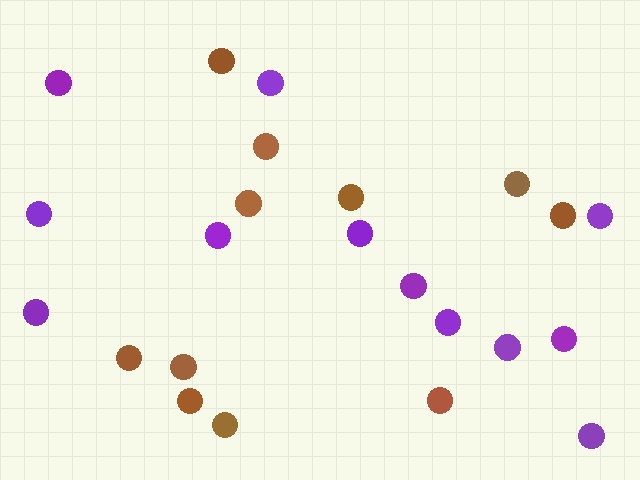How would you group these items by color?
There are 2 groups: one group of brown circles (11) and one group of purple circles (12).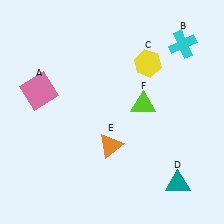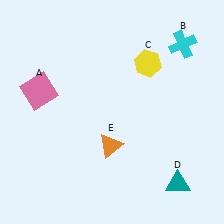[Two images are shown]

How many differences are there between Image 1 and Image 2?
There is 1 difference between the two images.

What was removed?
The lime triangle (F) was removed in Image 2.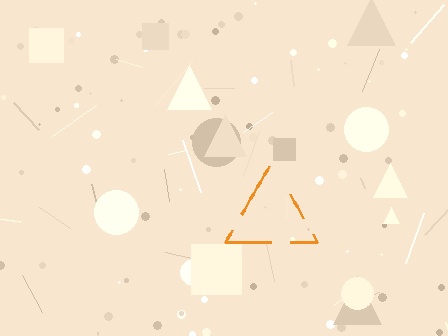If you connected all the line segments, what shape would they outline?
They would outline a triangle.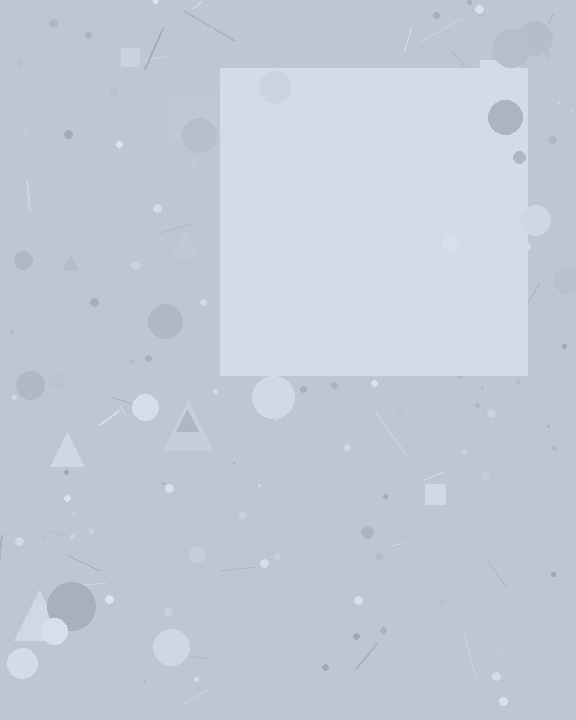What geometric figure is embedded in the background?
A square is embedded in the background.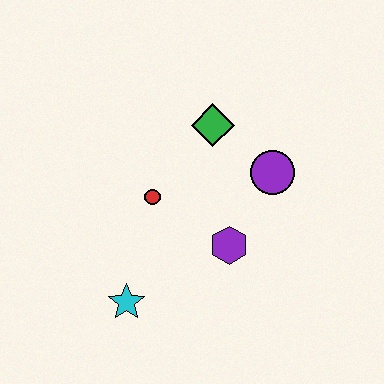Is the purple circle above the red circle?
Yes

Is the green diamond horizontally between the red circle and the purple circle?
Yes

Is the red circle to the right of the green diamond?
No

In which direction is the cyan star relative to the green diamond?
The cyan star is below the green diamond.